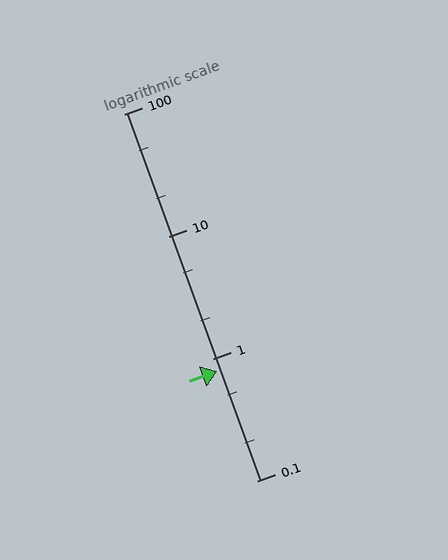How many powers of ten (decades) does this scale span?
The scale spans 3 decades, from 0.1 to 100.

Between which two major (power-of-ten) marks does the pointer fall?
The pointer is between 0.1 and 1.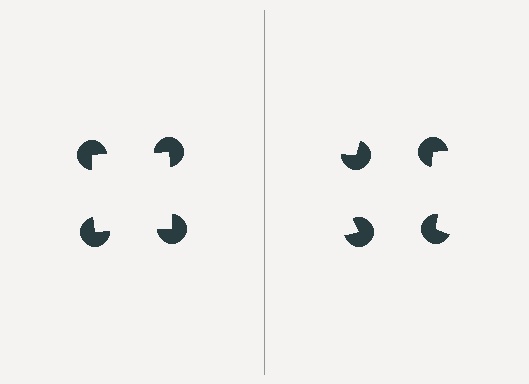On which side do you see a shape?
An illusory square appears on the left side. On the right side the wedge cuts are rotated, so no coherent shape forms.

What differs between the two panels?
The pac-man discs are positioned identically on both sides; only the wedge orientations differ. On the left they align to a square; on the right they are misaligned.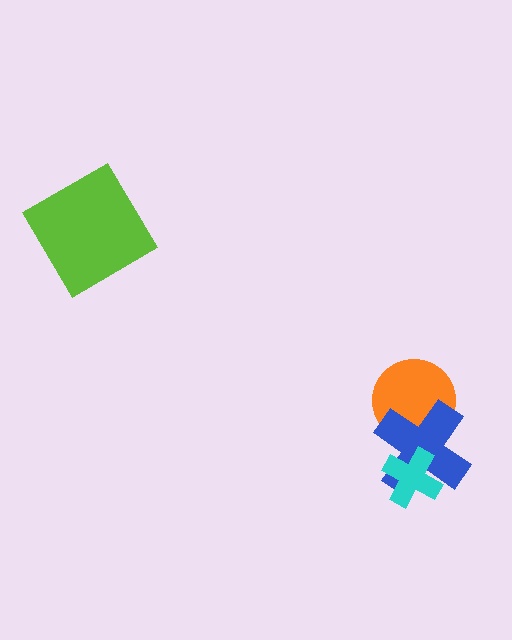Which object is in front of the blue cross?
The cyan cross is in front of the blue cross.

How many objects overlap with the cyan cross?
1 object overlaps with the cyan cross.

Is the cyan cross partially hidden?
No, no other shape covers it.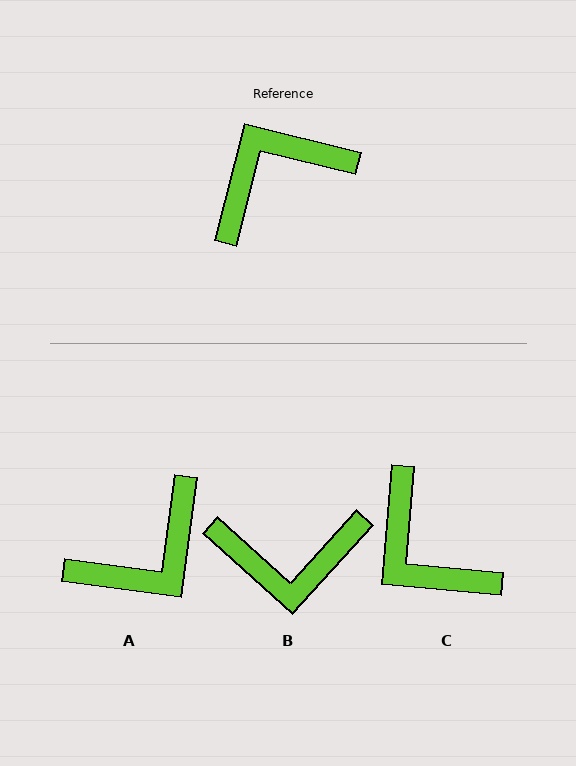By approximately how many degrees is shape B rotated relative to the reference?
Approximately 152 degrees counter-clockwise.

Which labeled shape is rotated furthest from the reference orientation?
A, about 174 degrees away.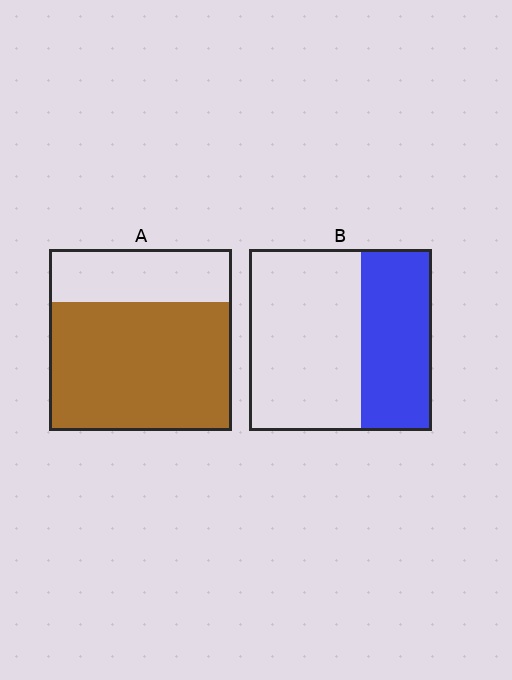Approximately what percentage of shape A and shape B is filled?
A is approximately 70% and B is approximately 40%.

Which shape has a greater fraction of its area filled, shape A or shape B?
Shape A.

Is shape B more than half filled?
No.